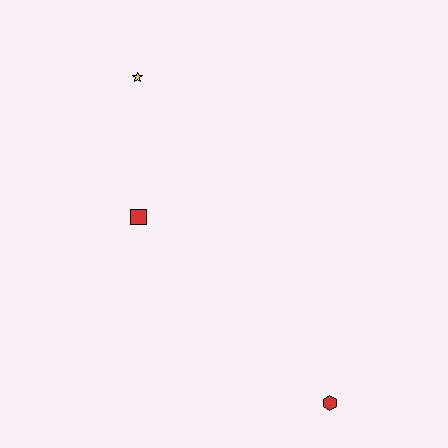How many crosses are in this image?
There are no crosses.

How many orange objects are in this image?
There are no orange objects.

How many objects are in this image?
There are 3 objects.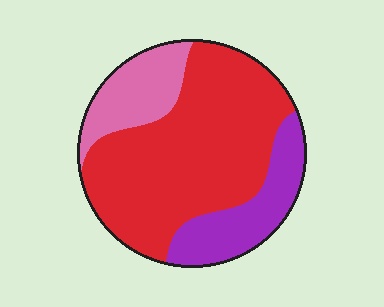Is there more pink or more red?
Red.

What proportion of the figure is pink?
Pink covers about 15% of the figure.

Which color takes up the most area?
Red, at roughly 65%.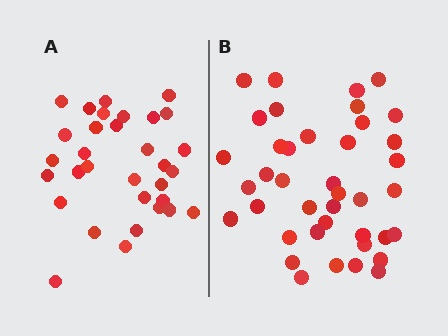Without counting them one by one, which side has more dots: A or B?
Region B (the right region) has more dots.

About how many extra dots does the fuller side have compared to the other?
Region B has roughly 8 or so more dots than region A.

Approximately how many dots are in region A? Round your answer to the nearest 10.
About 30 dots. (The exact count is 32, which rounds to 30.)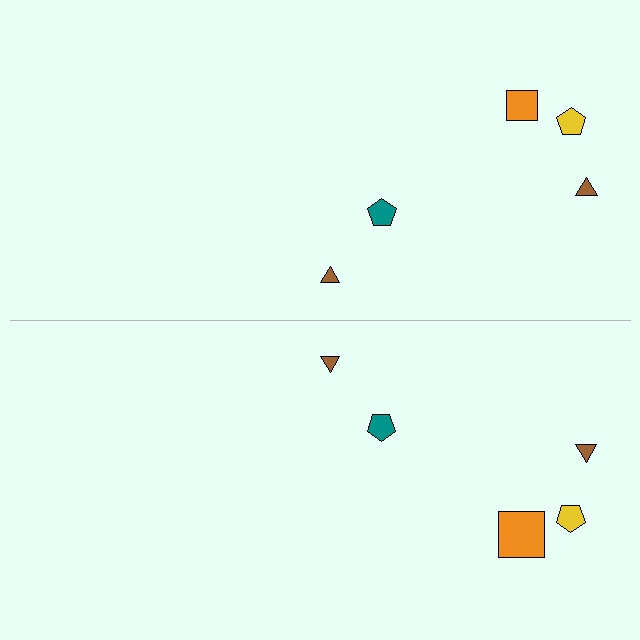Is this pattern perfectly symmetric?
No, the pattern is not perfectly symmetric. The orange square on the bottom side has a different size than its mirror counterpart.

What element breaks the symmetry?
The orange square on the bottom side has a different size than its mirror counterpart.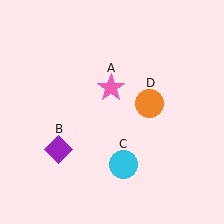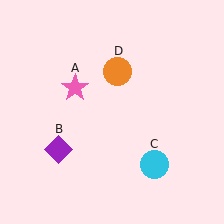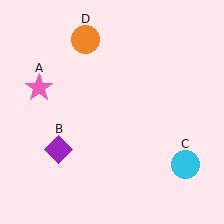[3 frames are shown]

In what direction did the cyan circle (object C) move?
The cyan circle (object C) moved right.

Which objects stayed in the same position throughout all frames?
Purple diamond (object B) remained stationary.